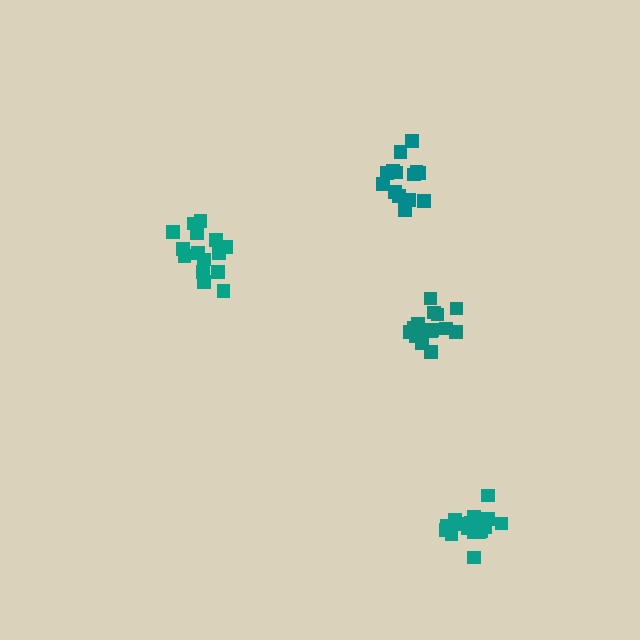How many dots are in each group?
Group 1: 17 dots, Group 2: 15 dots, Group 3: 19 dots, Group 4: 14 dots (65 total).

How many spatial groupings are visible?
There are 4 spatial groupings.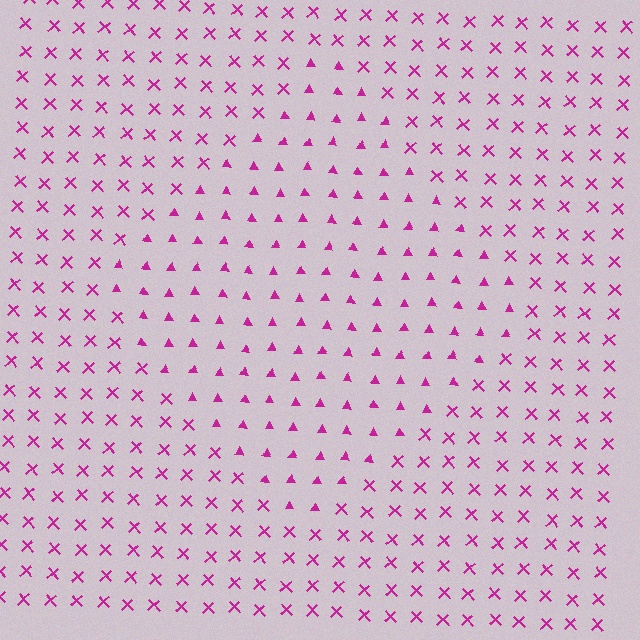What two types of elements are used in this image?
The image uses triangles inside the diamond region and X marks outside it.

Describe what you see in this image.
The image is filled with small magenta elements arranged in a uniform grid. A diamond-shaped region contains triangles, while the surrounding area contains X marks. The boundary is defined purely by the change in element shape.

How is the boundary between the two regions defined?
The boundary is defined by a change in element shape: triangles inside vs. X marks outside. All elements share the same color and spacing.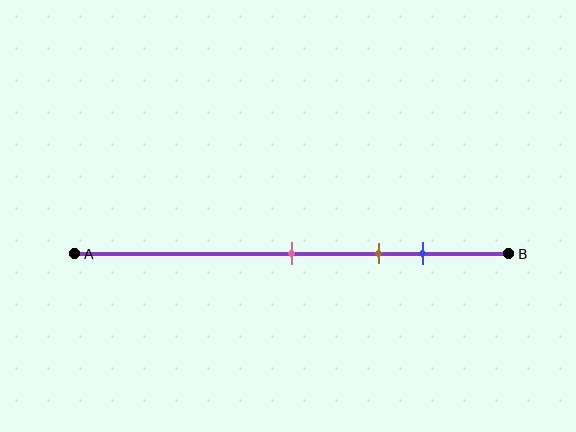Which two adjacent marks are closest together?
The brown and blue marks are the closest adjacent pair.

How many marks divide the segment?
There are 3 marks dividing the segment.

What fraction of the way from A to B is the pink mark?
The pink mark is approximately 50% (0.5) of the way from A to B.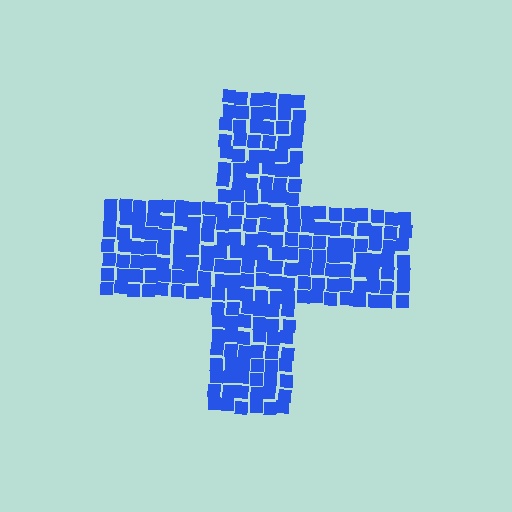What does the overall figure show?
The overall figure shows a cross.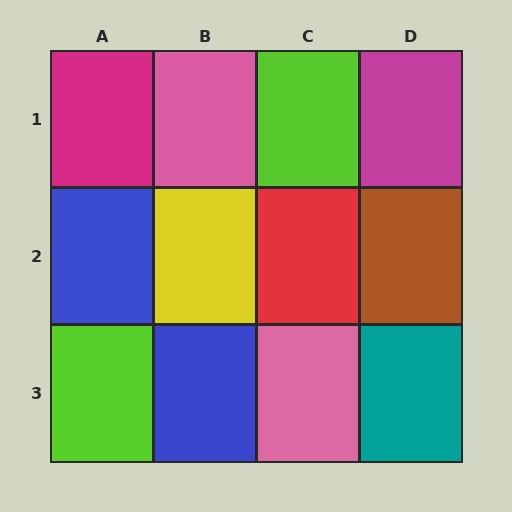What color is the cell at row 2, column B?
Yellow.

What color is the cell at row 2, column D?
Brown.